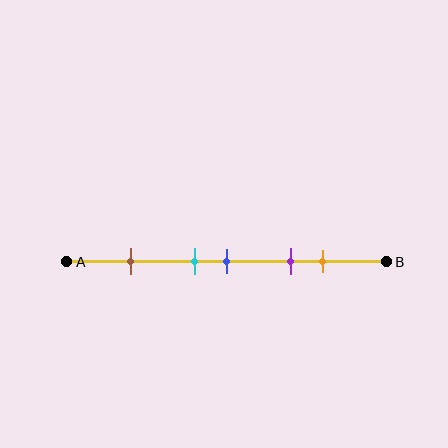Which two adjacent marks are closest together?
The cyan and blue marks are the closest adjacent pair.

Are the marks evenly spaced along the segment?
No, the marks are not evenly spaced.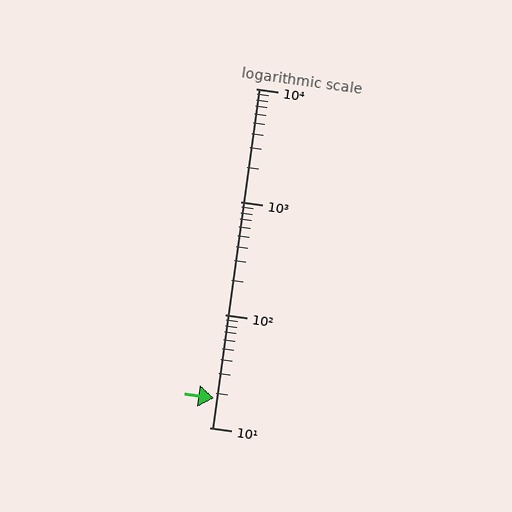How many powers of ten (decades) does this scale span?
The scale spans 3 decades, from 10 to 10000.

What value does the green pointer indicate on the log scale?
The pointer indicates approximately 18.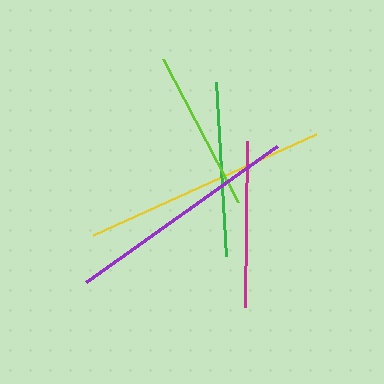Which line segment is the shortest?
The lime line is the shortest at approximately 161 pixels.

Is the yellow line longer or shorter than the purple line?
The yellow line is longer than the purple line.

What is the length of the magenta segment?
The magenta segment is approximately 166 pixels long.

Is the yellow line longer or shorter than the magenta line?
The yellow line is longer than the magenta line.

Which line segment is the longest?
The yellow line is the longest at approximately 244 pixels.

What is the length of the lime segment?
The lime segment is approximately 161 pixels long.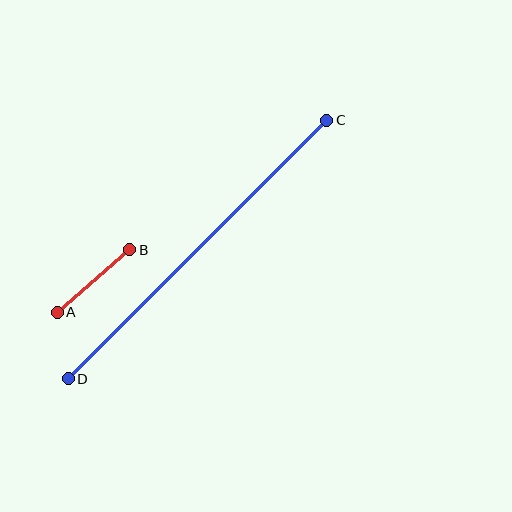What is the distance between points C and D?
The distance is approximately 366 pixels.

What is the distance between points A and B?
The distance is approximately 96 pixels.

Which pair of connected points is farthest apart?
Points C and D are farthest apart.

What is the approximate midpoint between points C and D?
The midpoint is at approximately (198, 250) pixels.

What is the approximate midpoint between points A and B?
The midpoint is at approximately (94, 281) pixels.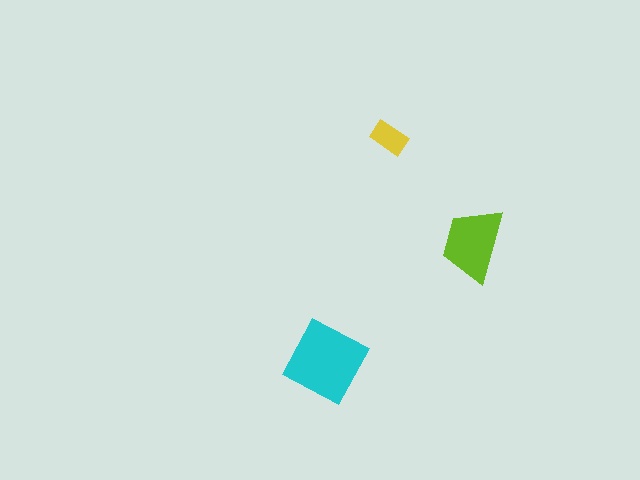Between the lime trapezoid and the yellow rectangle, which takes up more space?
The lime trapezoid.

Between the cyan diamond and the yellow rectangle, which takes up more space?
The cyan diamond.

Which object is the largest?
The cyan diamond.